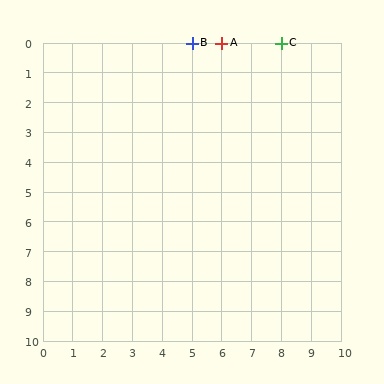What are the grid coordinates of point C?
Point C is at grid coordinates (8, 0).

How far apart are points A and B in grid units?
Points A and B are 1 column apart.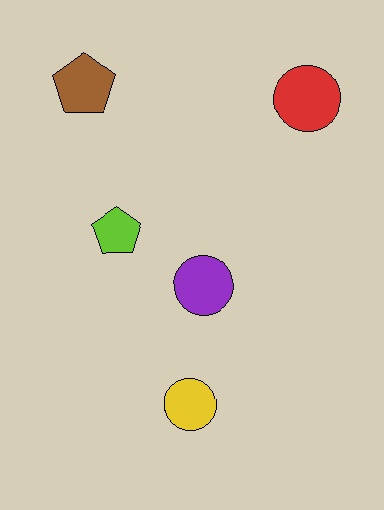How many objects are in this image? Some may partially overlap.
There are 5 objects.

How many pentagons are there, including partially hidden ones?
There are 2 pentagons.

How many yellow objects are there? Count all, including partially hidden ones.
There is 1 yellow object.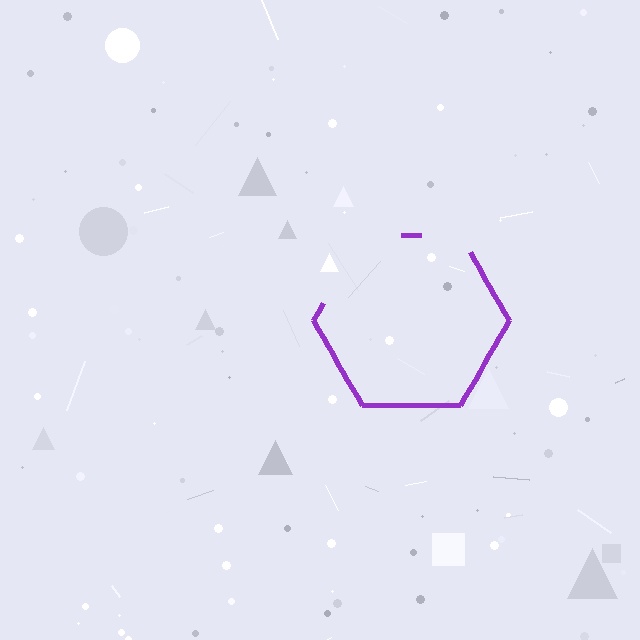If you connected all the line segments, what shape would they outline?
They would outline a hexagon.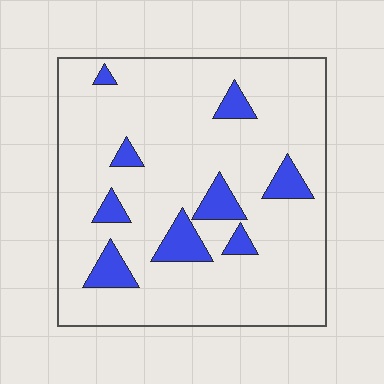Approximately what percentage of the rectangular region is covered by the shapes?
Approximately 15%.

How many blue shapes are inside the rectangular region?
9.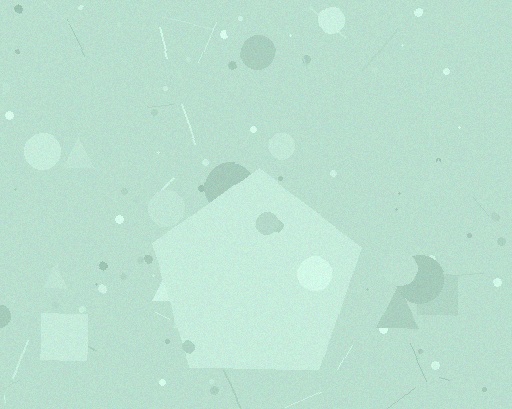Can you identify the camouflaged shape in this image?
The camouflaged shape is a pentagon.